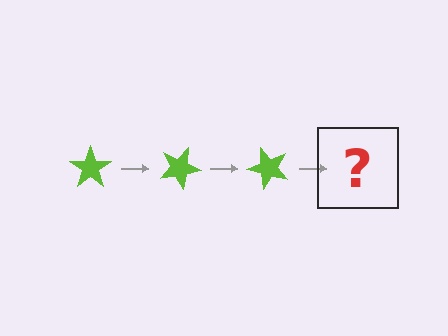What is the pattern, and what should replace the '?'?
The pattern is that the star rotates 25 degrees each step. The '?' should be a lime star rotated 75 degrees.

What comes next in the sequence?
The next element should be a lime star rotated 75 degrees.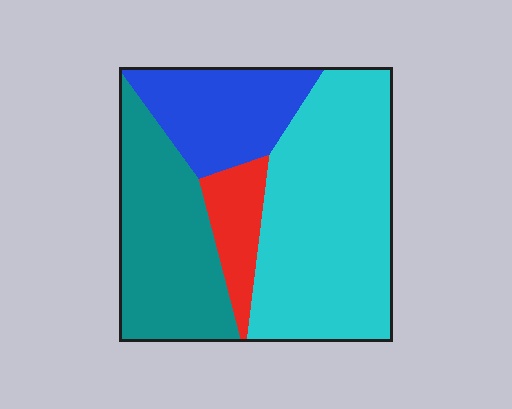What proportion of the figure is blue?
Blue covers 19% of the figure.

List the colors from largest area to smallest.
From largest to smallest: cyan, teal, blue, red.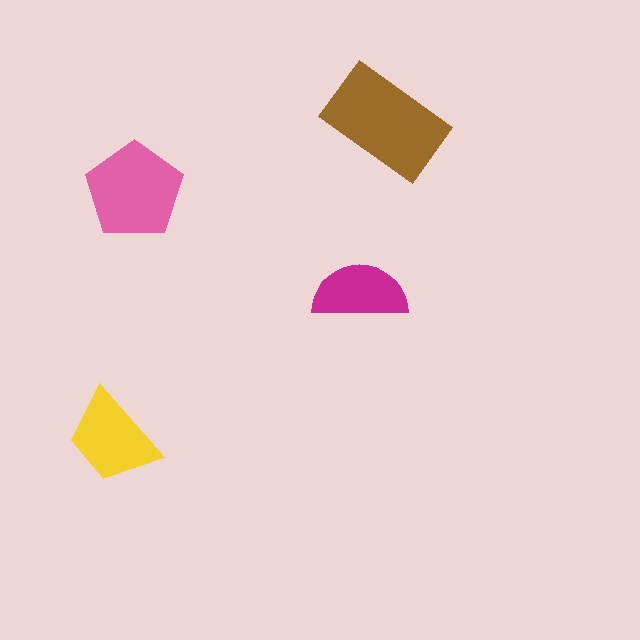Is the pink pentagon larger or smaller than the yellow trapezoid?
Larger.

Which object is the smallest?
The magenta semicircle.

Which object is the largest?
The brown rectangle.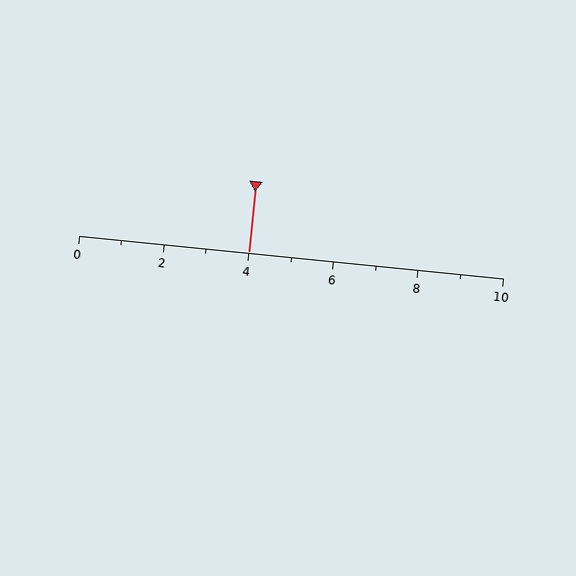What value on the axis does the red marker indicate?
The marker indicates approximately 4.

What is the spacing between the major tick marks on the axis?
The major ticks are spaced 2 apart.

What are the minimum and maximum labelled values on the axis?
The axis runs from 0 to 10.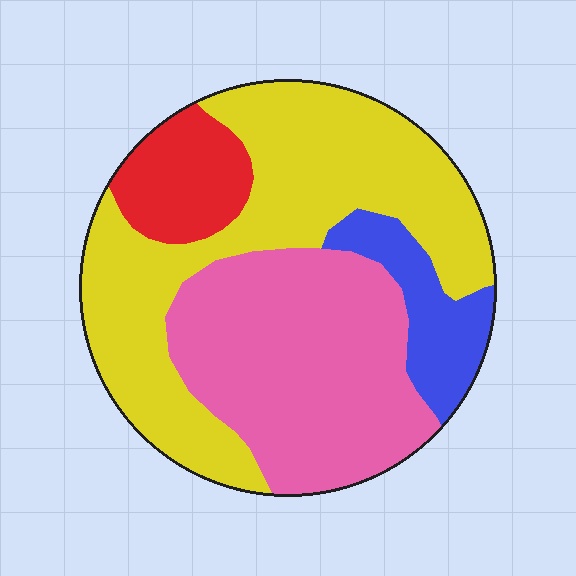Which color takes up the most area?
Yellow, at roughly 45%.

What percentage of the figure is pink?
Pink takes up about three eighths (3/8) of the figure.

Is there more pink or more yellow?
Yellow.